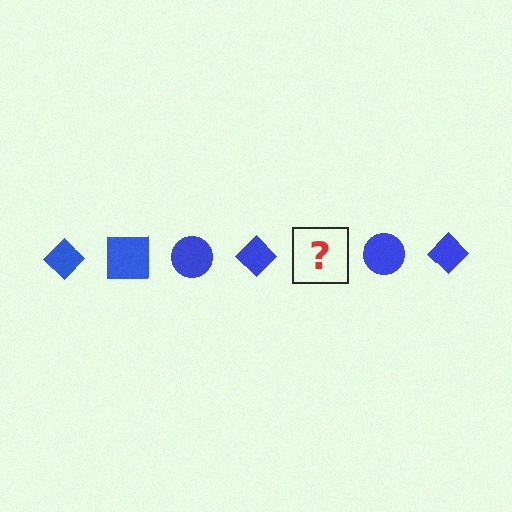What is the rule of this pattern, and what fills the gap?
The rule is that the pattern cycles through diamond, square, circle shapes in blue. The gap should be filled with a blue square.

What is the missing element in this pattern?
The missing element is a blue square.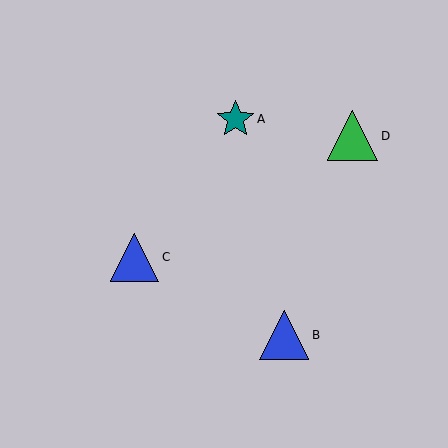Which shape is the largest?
The green triangle (labeled D) is the largest.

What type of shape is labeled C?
Shape C is a blue triangle.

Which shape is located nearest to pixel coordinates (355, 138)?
The green triangle (labeled D) at (352, 136) is nearest to that location.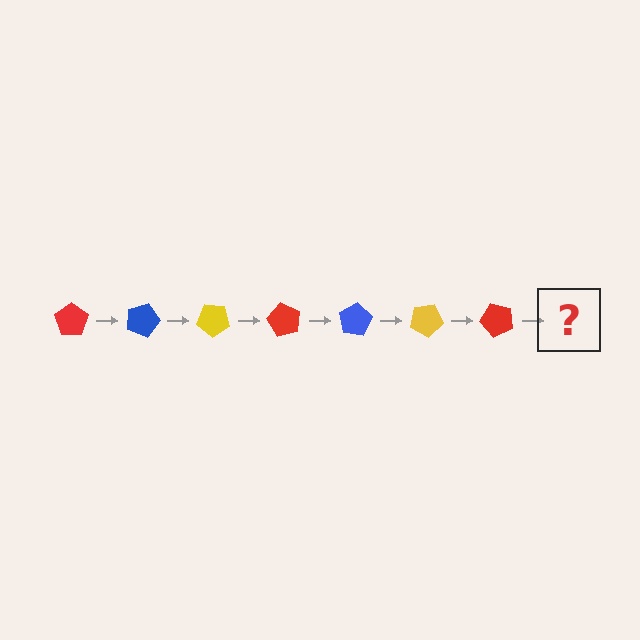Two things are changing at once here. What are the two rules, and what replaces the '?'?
The two rules are that it rotates 20 degrees each step and the color cycles through red, blue, and yellow. The '?' should be a blue pentagon, rotated 140 degrees from the start.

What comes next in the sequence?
The next element should be a blue pentagon, rotated 140 degrees from the start.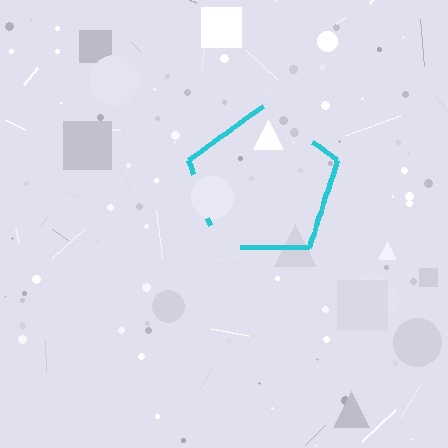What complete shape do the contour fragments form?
The contour fragments form a pentagon.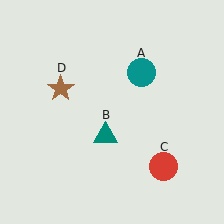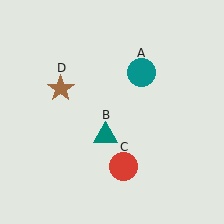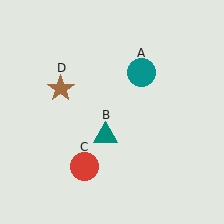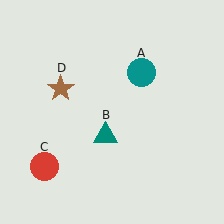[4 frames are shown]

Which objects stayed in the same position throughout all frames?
Teal circle (object A) and teal triangle (object B) and brown star (object D) remained stationary.